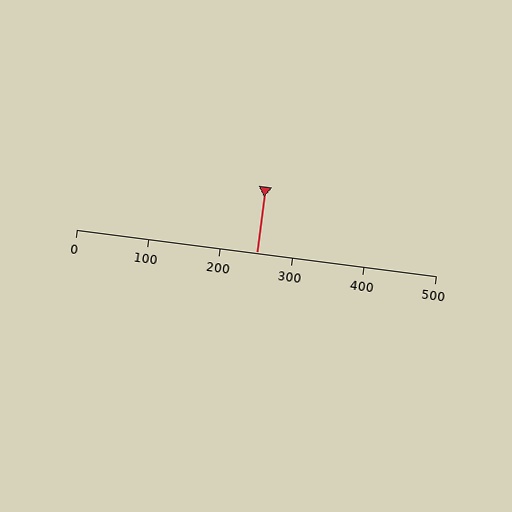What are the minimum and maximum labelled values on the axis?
The axis runs from 0 to 500.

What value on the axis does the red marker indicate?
The marker indicates approximately 250.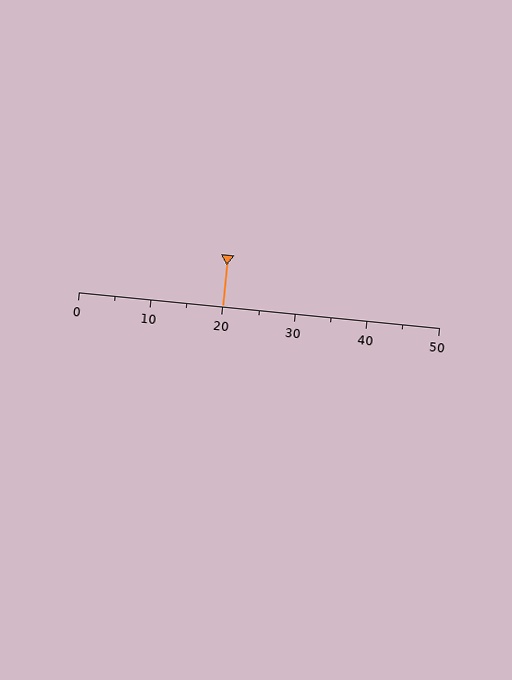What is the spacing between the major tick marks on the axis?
The major ticks are spaced 10 apart.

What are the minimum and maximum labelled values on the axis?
The axis runs from 0 to 50.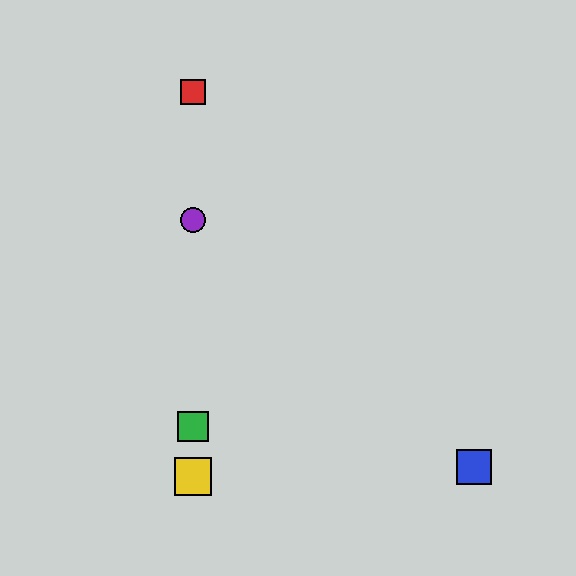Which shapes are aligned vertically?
The red square, the green square, the yellow square, the purple circle are aligned vertically.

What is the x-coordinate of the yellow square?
The yellow square is at x≈193.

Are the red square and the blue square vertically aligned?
No, the red square is at x≈193 and the blue square is at x≈474.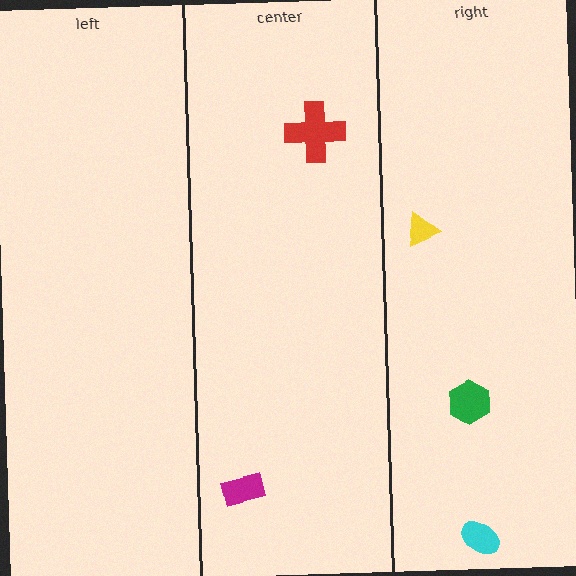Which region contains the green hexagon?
The right region.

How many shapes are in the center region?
2.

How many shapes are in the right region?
3.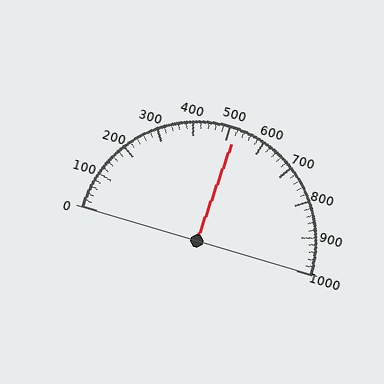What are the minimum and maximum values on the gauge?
The gauge ranges from 0 to 1000.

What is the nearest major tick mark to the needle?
The nearest major tick mark is 500.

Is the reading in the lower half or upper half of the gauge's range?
The reading is in the upper half of the range (0 to 1000).